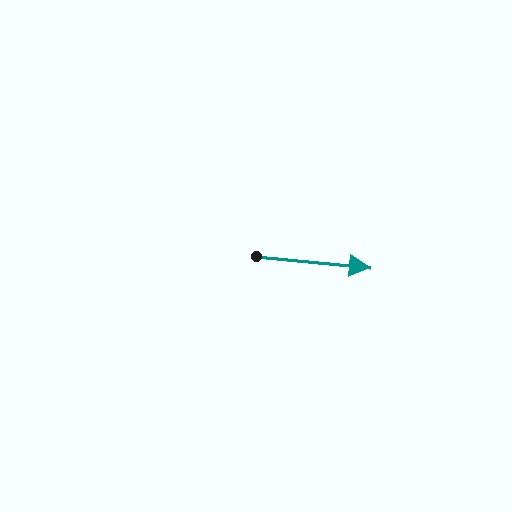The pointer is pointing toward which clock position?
Roughly 3 o'clock.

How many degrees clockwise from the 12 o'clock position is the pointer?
Approximately 96 degrees.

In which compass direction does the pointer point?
East.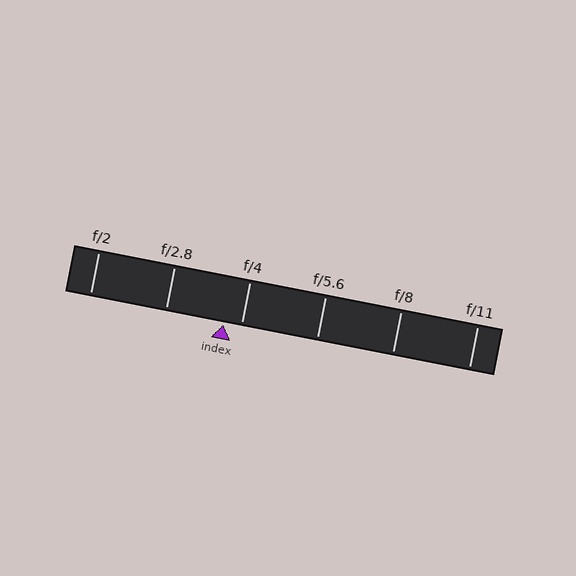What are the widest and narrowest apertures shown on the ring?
The widest aperture shown is f/2 and the narrowest is f/11.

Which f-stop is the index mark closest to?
The index mark is closest to f/4.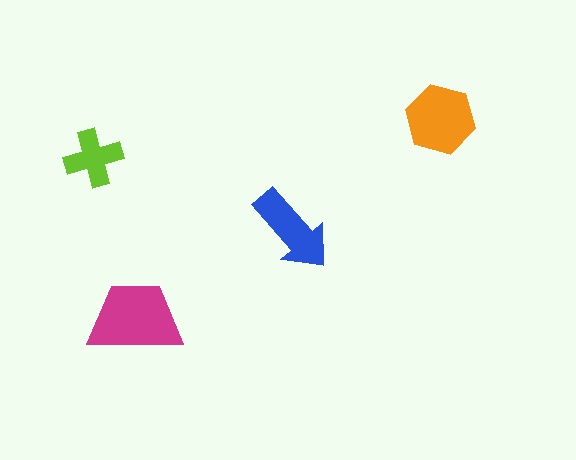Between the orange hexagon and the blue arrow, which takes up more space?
The orange hexagon.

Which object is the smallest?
The lime cross.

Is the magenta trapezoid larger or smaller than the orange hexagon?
Larger.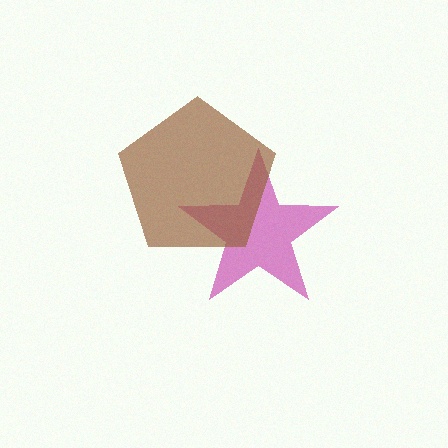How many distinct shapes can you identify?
There are 2 distinct shapes: a magenta star, a brown pentagon.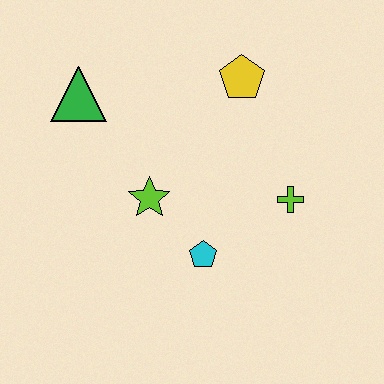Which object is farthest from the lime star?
The yellow pentagon is farthest from the lime star.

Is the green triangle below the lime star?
No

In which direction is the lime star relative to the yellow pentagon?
The lime star is below the yellow pentagon.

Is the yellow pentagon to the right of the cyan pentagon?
Yes